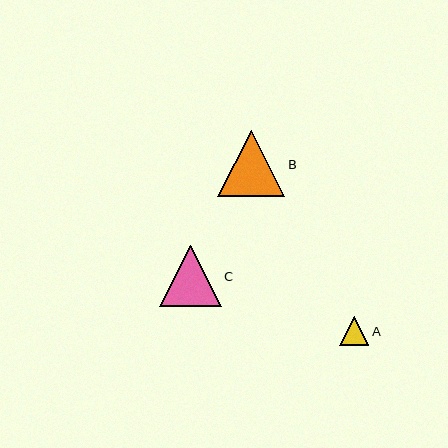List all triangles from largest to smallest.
From largest to smallest: B, C, A.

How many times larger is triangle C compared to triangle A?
Triangle C is approximately 2.1 times the size of triangle A.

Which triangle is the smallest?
Triangle A is the smallest with a size of approximately 29 pixels.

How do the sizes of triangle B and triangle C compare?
Triangle B and triangle C are approximately the same size.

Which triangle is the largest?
Triangle B is the largest with a size of approximately 67 pixels.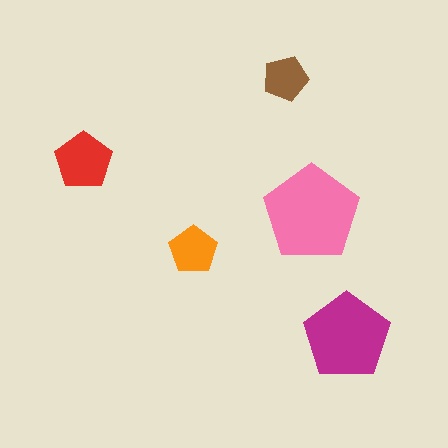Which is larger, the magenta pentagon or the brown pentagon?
The magenta one.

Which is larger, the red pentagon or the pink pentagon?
The pink one.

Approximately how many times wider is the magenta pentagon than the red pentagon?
About 1.5 times wider.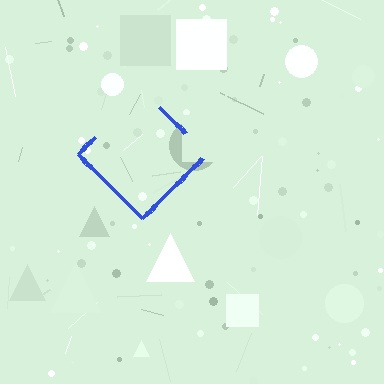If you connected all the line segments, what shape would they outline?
They would outline a diamond.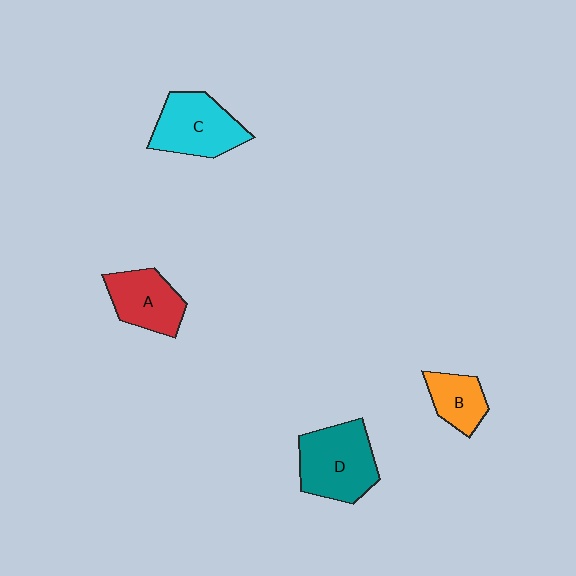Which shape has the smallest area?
Shape B (orange).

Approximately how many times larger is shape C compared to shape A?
Approximately 1.2 times.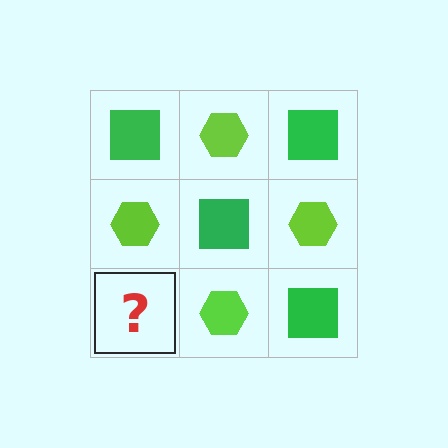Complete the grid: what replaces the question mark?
The question mark should be replaced with a green square.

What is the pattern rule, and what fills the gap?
The rule is that it alternates green square and lime hexagon in a checkerboard pattern. The gap should be filled with a green square.